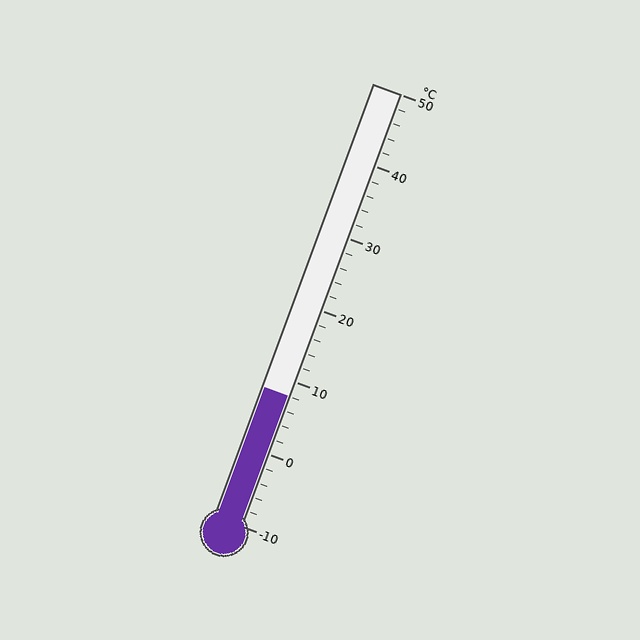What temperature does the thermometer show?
The thermometer shows approximately 8°C.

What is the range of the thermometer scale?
The thermometer scale ranges from -10°C to 50°C.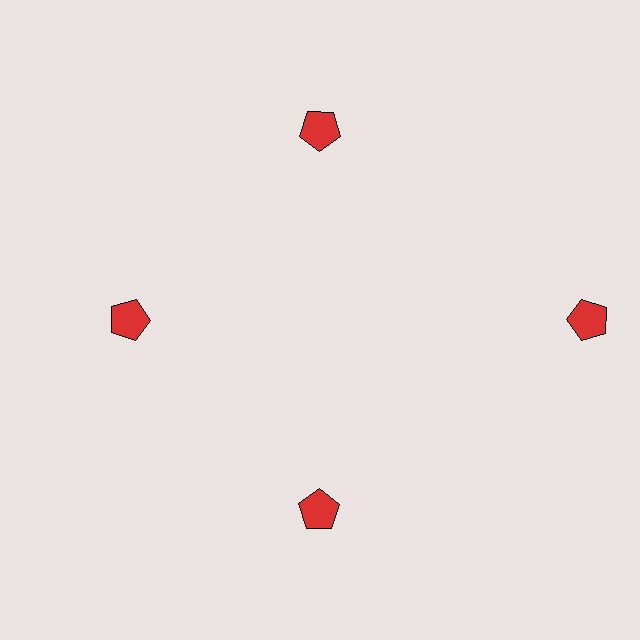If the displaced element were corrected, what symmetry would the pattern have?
It would have 4-fold rotational symmetry — the pattern would map onto itself every 90 degrees.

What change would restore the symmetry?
The symmetry would be restored by moving it inward, back onto the ring so that all 4 pentagons sit at equal angles and equal distance from the center.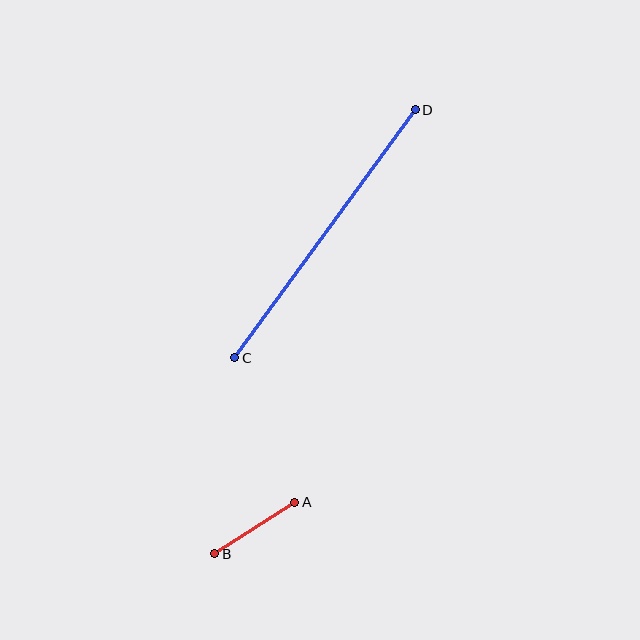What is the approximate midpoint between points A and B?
The midpoint is at approximately (255, 528) pixels.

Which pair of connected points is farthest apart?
Points C and D are farthest apart.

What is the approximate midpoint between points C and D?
The midpoint is at approximately (325, 234) pixels.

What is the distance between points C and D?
The distance is approximately 306 pixels.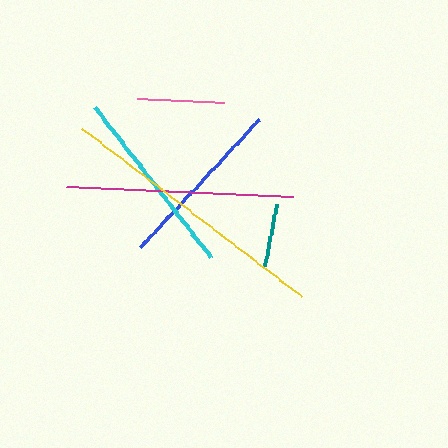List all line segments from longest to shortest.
From longest to shortest: yellow, magenta, cyan, blue, pink, teal.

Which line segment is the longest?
The yellow line is the longest at approximately 277 pixels.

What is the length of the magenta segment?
The magenta segment is approximately 227 pixels long.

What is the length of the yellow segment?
The yellow segment is approximately 277 pixels long.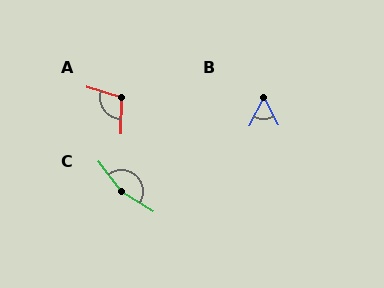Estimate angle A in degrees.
Approximately 106 degrees.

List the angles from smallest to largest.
B (55°), A (106°), C (158°).